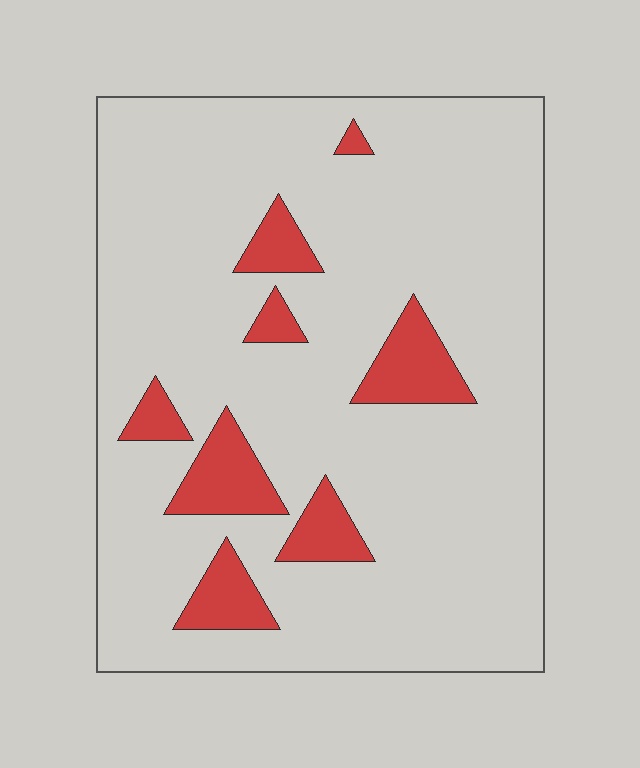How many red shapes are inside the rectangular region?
8.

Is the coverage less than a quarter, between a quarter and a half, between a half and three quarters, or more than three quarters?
Less than a quarter.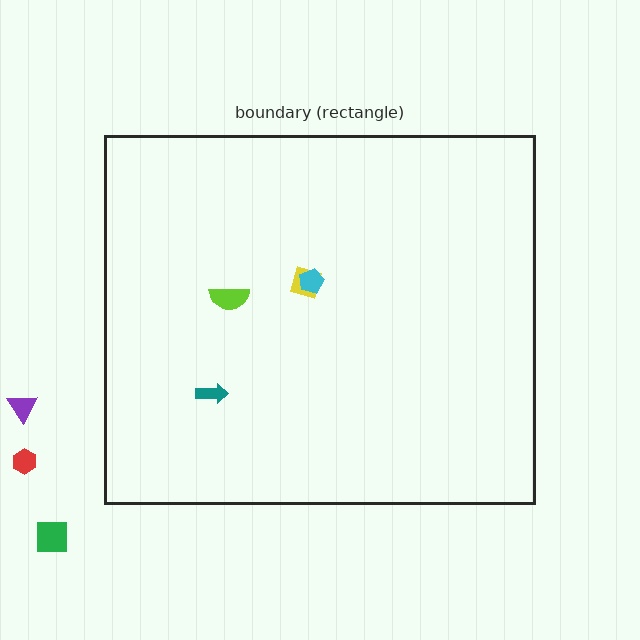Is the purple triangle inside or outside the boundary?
Outside.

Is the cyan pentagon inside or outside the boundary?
Inside.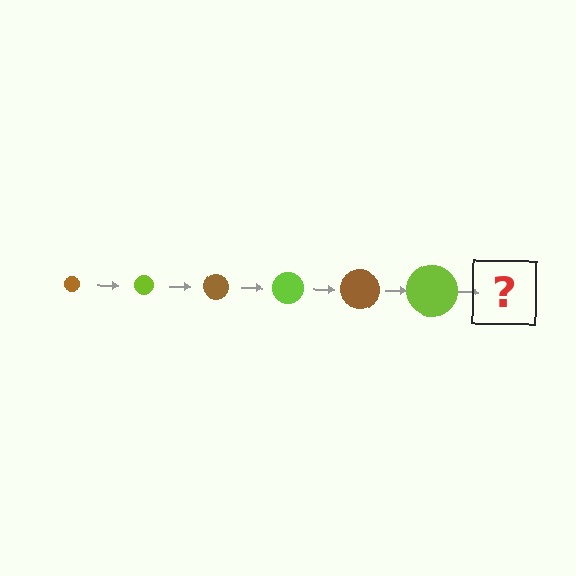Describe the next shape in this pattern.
It should be a brown circle, larger than the previous one.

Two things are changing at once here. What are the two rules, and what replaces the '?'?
The two rules are that the circle grows larger each step and the color cycles through brown and lime. The '?' should be a brown circle, larger than the previous one.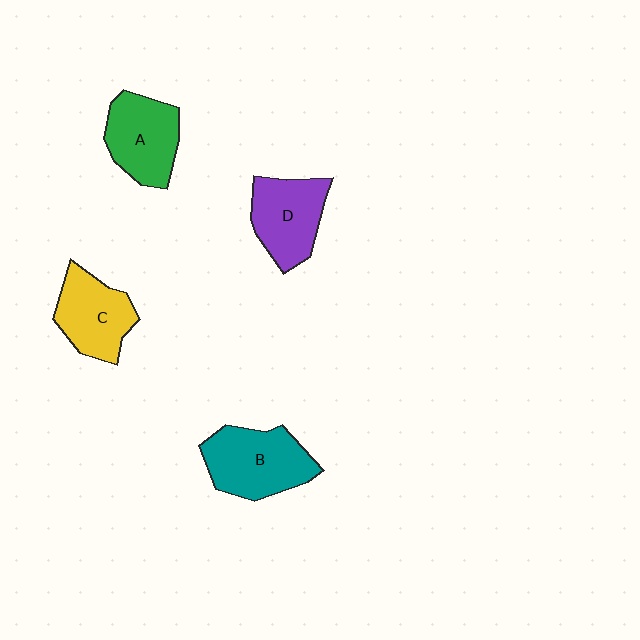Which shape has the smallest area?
Shape C (yellow).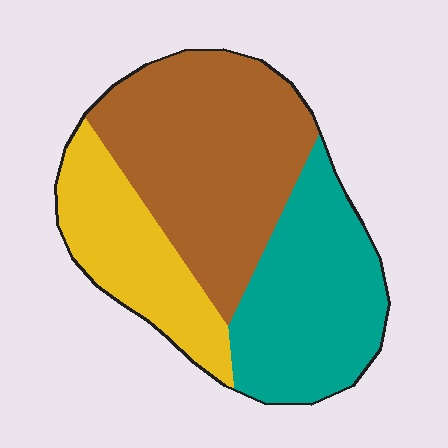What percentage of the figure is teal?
Teal takes up about one third (1/3) of the figure.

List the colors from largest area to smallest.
From largest to smallest: brown, teal, yellow.